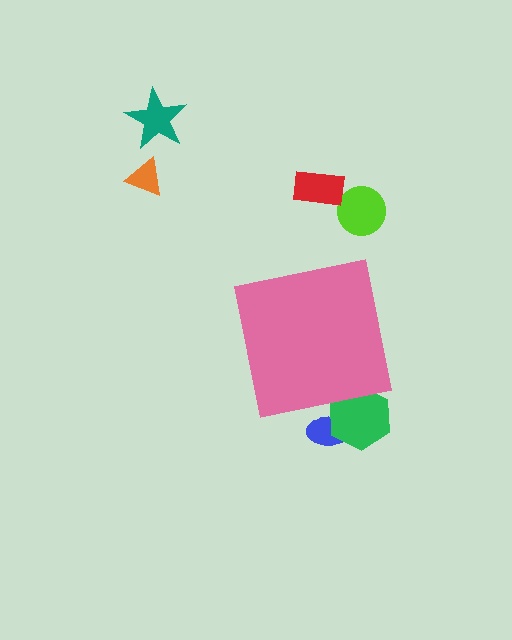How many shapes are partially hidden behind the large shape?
2 shapes are partially hidden.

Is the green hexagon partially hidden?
Yes, the green hexagon is partially hidden behind the pink square.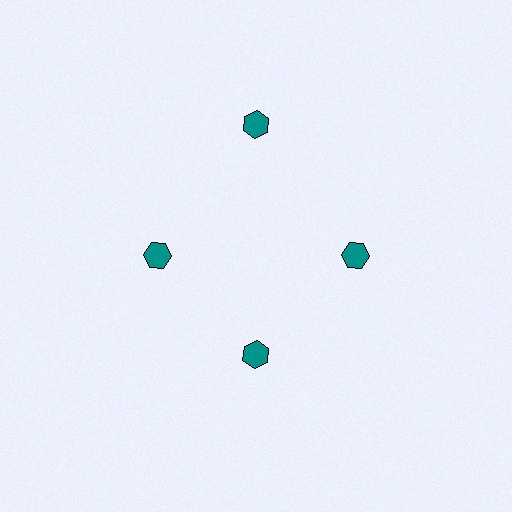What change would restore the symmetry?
The symmetry would be restored by moving it inward, back onto the ring so that all 4 hexagons sit at equal angles and equal distance from the center.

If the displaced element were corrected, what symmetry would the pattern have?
It would have 4-fold rotational symmetry — the pattern would map onto itself every 90 degrees.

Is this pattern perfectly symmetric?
No. The 4 teal hexagons are arranged in a ring, but one element near the 12 o'clock position is pushed outward from the center, breaking the 4-fold rotational symmetry.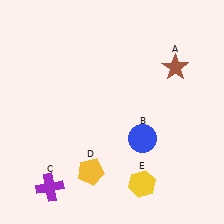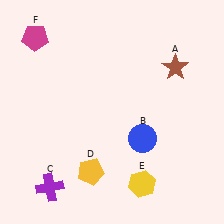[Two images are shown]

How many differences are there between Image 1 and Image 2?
There is 1 difference between the two images.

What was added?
A magenta pentagon (F) was added in Image 2.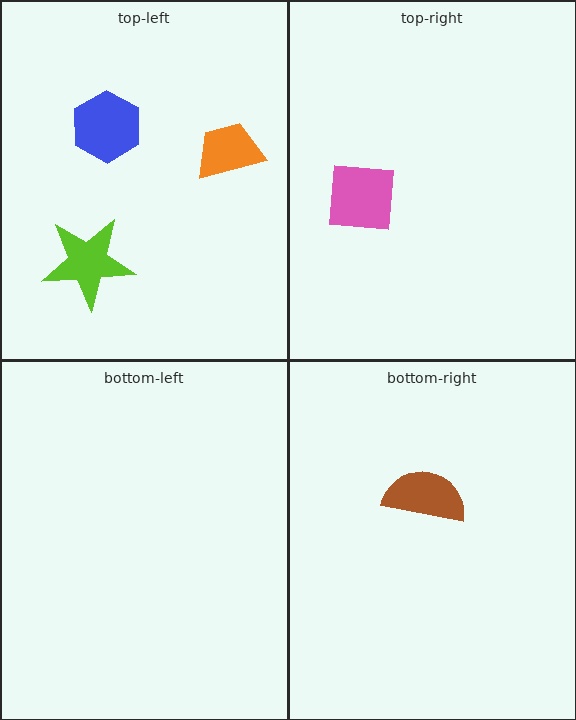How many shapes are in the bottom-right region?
1.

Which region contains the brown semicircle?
The bottom-right region.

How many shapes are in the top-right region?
1.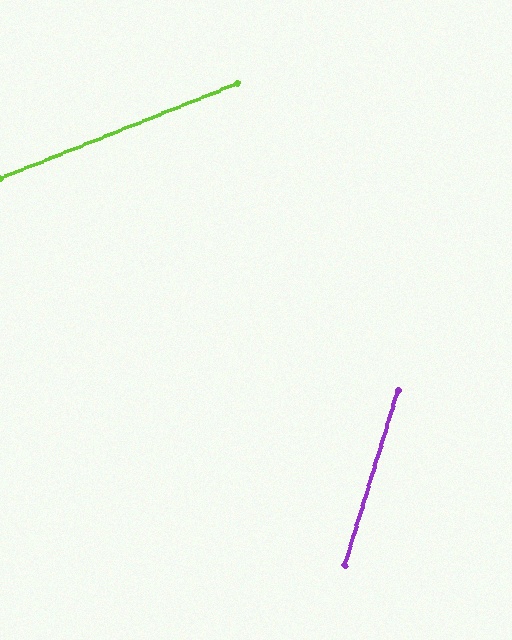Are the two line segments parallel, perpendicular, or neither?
Neither parallel nor perpendicular — they differ by about 51°.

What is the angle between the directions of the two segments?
Approximately 51 degrees.